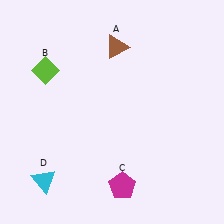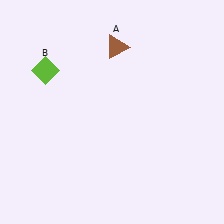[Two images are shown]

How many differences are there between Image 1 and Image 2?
There are 2 differences between the two images.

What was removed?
The magenta pentagon (C), the cyan triangle (D) were removed in Image 2.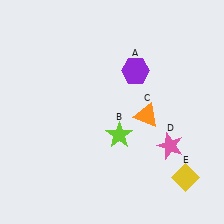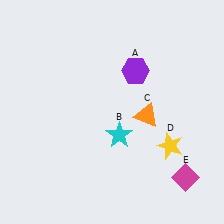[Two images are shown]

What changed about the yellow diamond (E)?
In Image 1, E is yellow. In Image 2, it changed to magenta.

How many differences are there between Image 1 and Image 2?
There are 3 differences between the two images.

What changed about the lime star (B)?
In Image 1, B is lime. In Image 2, it changed to cyan.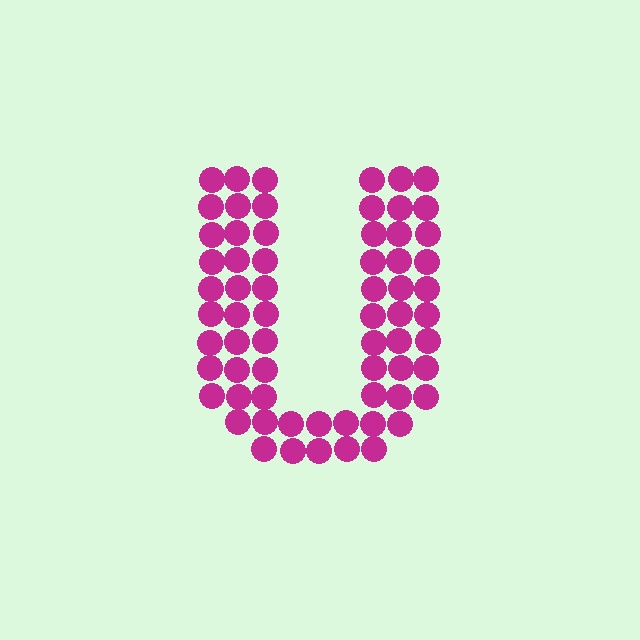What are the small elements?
The small elements are circles.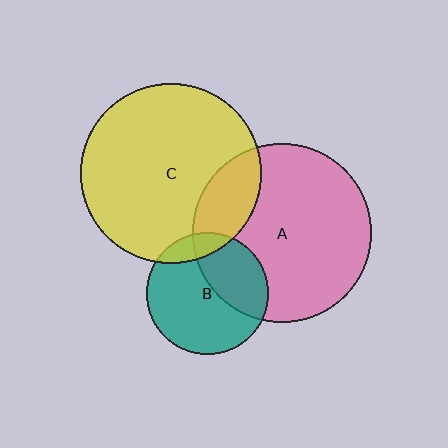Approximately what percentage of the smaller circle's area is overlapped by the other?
Approximately 35%.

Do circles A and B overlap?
Yes.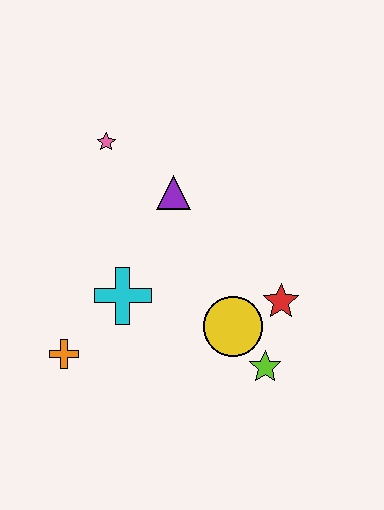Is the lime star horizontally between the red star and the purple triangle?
Yes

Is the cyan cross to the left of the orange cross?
No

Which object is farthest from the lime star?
The pink star is farthest from the lime star.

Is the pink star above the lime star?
Yes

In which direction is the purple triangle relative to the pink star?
The purple triangle is to the right of the pink star.